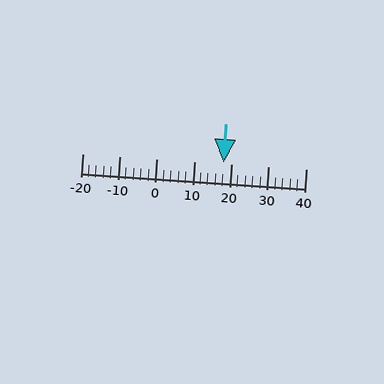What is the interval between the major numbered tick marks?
The major tick marks are spaced 10 units apart.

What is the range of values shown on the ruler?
The ruler shows values from -20 to 40.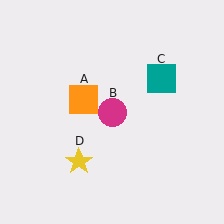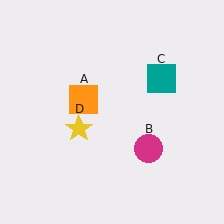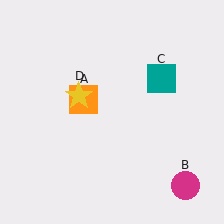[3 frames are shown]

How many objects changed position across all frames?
2 objects changed position: magenta circle (object B), yellow star (object D).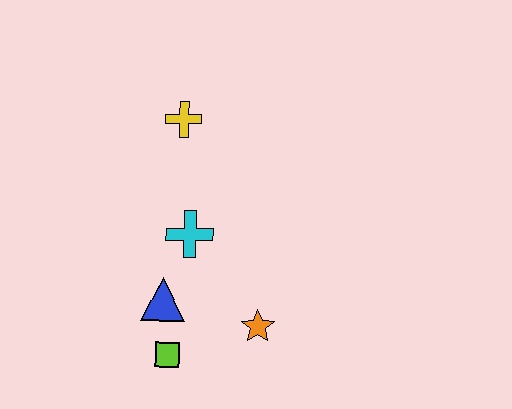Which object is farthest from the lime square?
The yellow cross is farthest from the lime square.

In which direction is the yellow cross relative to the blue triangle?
The yellow cross is above the blue triangle.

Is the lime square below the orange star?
Yes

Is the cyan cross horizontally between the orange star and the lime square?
Yes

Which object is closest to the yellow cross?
The cyan cross is closest to the yellow cross.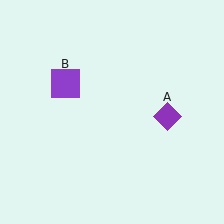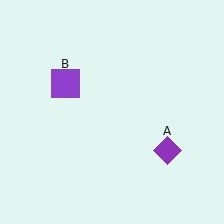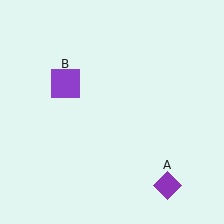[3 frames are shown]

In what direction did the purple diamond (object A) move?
The purple diamond (object A) moved down.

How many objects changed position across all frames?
1 object changed position: purple diamond (object A).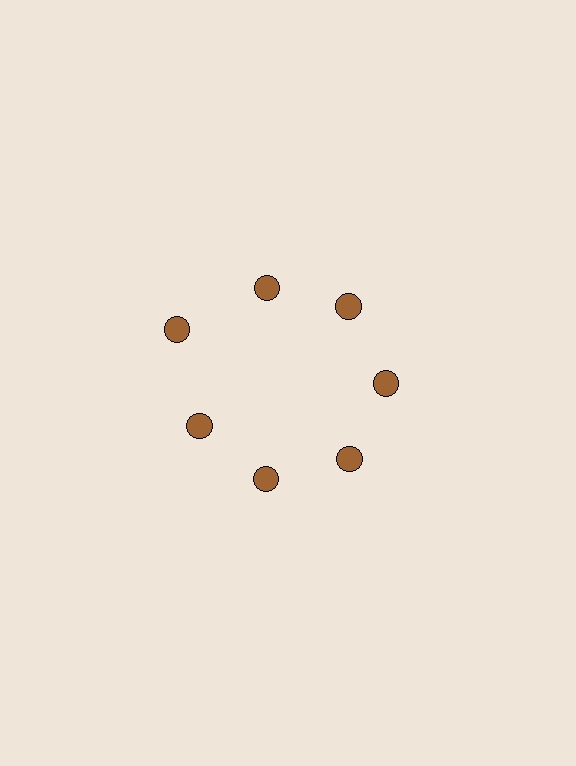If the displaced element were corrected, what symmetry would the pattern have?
It would have 7-fold rotational symmetry — the pattern would map onto itself every 51 degrees.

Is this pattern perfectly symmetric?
No. The 7 brown circles are arranged in a ring, but one element near the 10 o'clock position is pushed outward from the center, breaking the 7-fold rotational symmetry.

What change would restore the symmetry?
The symmetry would be restored by moving it inward, back onto the ring so that all 7 circles sit at equal angles and equal distance from the center.